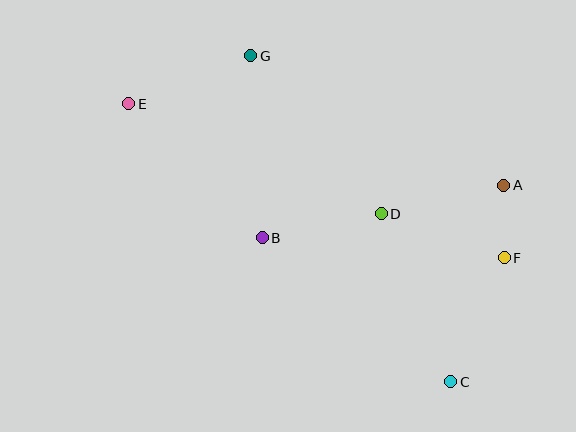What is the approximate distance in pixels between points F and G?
The distance between F and G is approximately 324 pixels.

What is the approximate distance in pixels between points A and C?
The distance between A and C is approximately 204 pixels.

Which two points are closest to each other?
Points A and F are closest to each other.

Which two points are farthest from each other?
Points C and E are farthest from each other.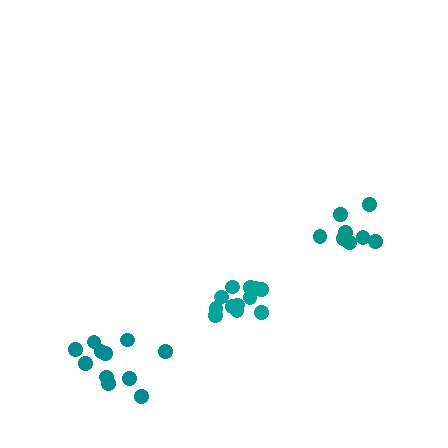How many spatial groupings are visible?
There are 3 spatial groupings.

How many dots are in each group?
Group 1: 11 dots, Group 2: 12 dots, Group 3: 8 dots (31 total).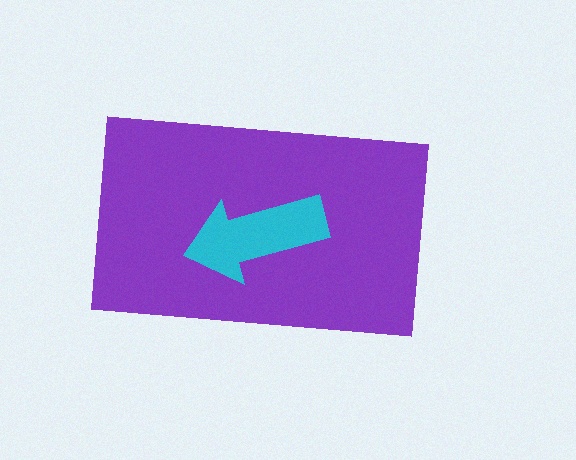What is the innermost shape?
The cyan arrow.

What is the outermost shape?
The purple rectangle.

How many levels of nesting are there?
2.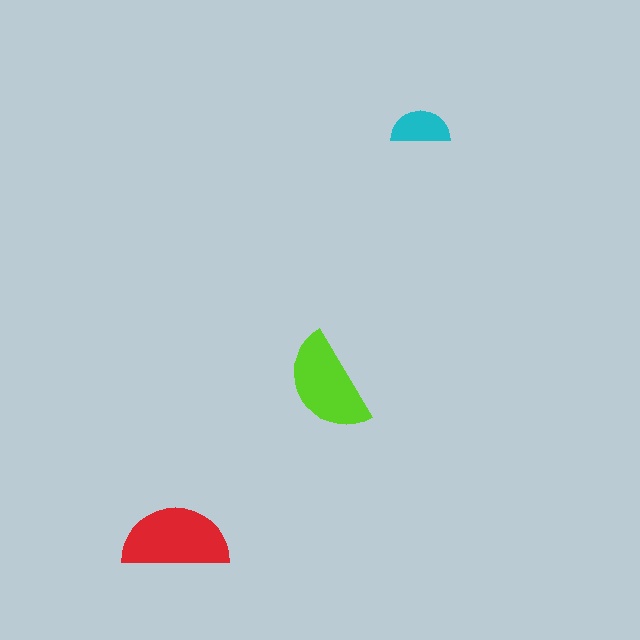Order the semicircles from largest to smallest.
the red one, the lime one, the cyan one.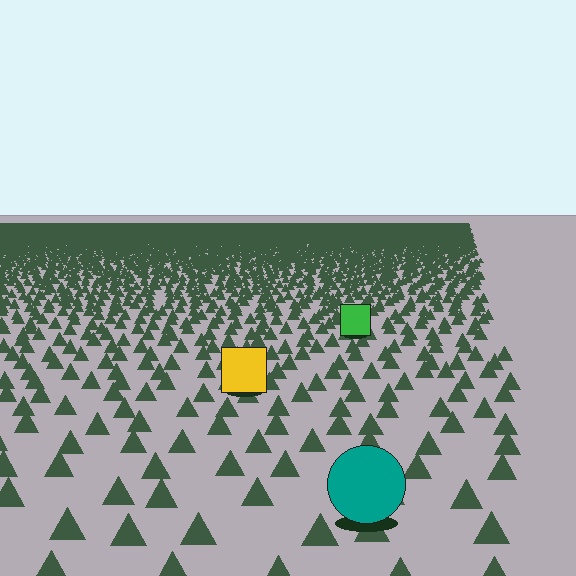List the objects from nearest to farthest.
From nearest to farthest: the teal circle, the yellow square, the green square.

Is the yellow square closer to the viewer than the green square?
Yes. The yellow square is closer — you can tell from the texture gradient: the ground texture is coarser near it.